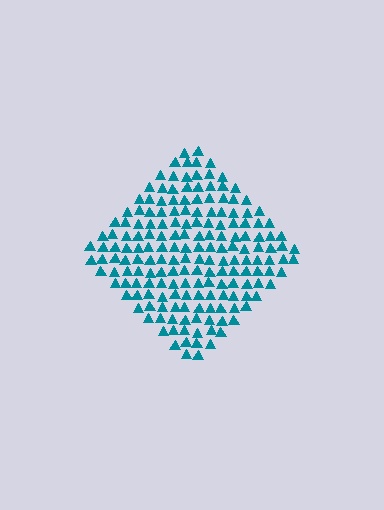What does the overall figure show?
The overall figure shows a diamond.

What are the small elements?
The small elements are triangles.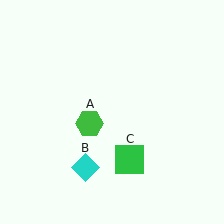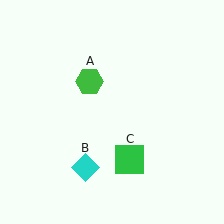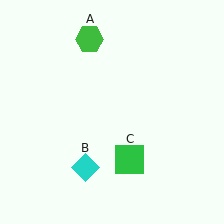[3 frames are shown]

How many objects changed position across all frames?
1 object changed position: green hexagon (object A).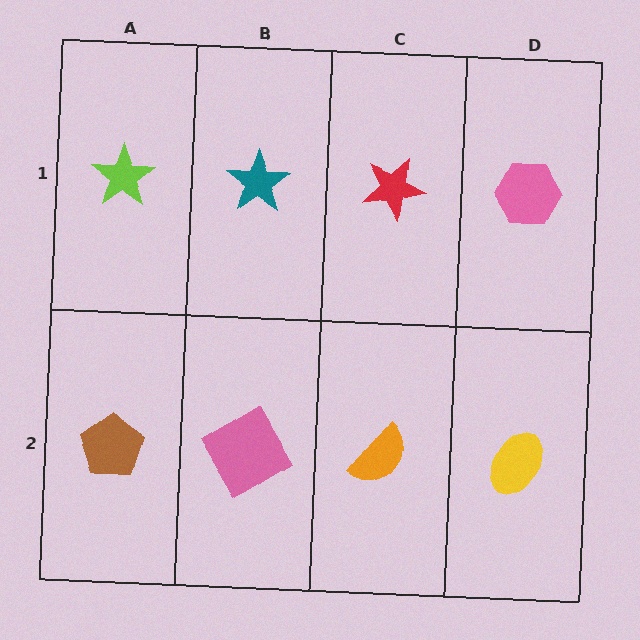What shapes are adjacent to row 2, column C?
A red star (row 1, column C), a pink diamond (row 2, column B), a yellow ellipse (row 2, column D).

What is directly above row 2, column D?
A pink hexagon.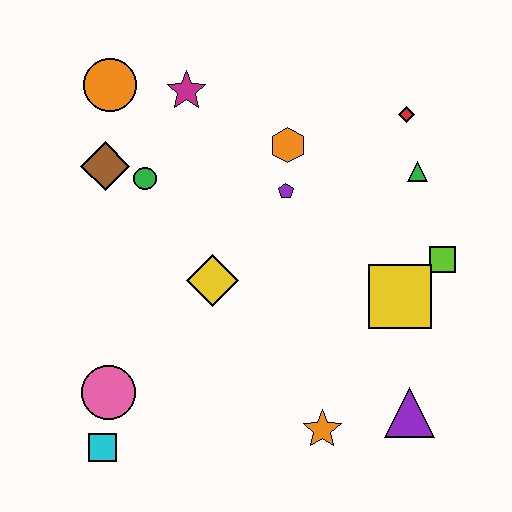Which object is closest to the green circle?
The brown diamond is closest to the green circle.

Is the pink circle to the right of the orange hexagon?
No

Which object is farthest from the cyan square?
The red diamond is farthest from the cyan square.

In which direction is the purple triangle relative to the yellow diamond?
The purple triangle is to the right of the yellow diamond.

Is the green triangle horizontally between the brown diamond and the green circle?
No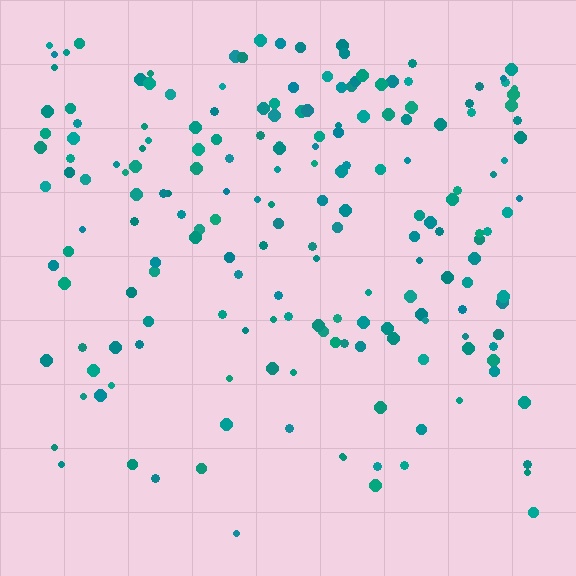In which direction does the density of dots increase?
From bottom to top, with the top side densest.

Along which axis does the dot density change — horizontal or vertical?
Vertical.